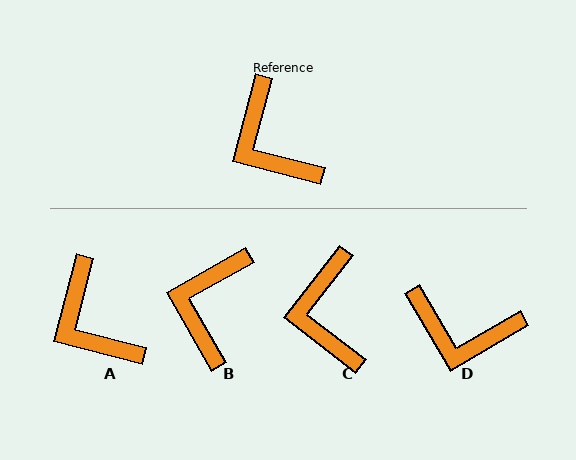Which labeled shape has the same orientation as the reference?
A.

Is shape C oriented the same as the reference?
No, it is off by about 23 degrees.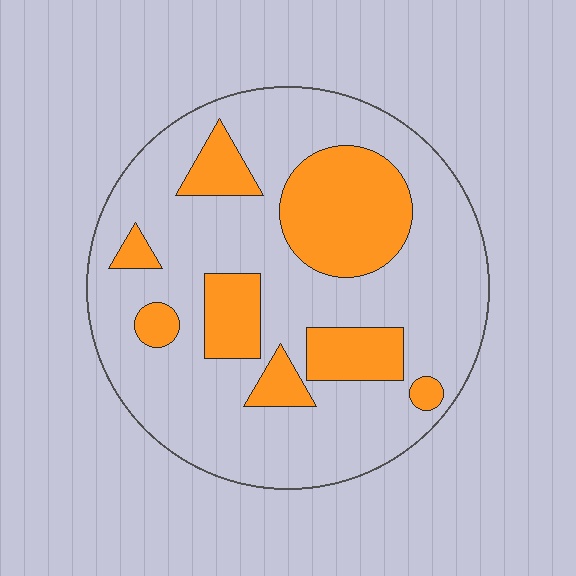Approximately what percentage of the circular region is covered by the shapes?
Approximately 25%.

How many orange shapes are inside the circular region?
8.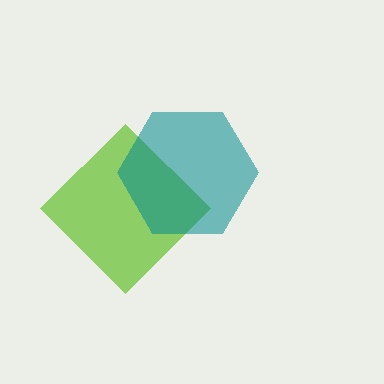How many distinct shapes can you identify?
There are 2 distinct shapes: a lime diamond, a teal hexagon.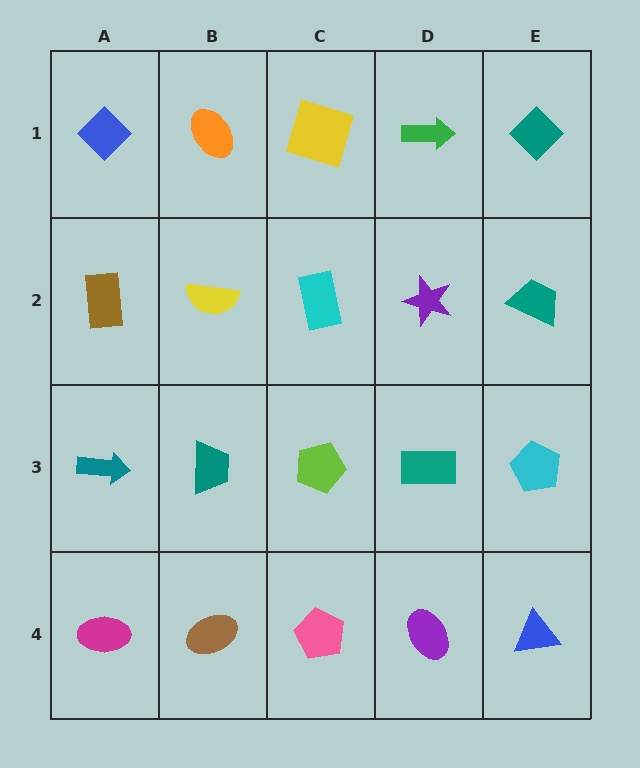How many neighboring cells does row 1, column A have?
2.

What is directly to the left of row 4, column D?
A pink pentagon.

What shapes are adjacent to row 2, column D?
A green arrow (row 1, column D), a teal rectangle (row 3, column D), a cyan rectangle (row 2, column C), a teal trapezoid (row 2, column E).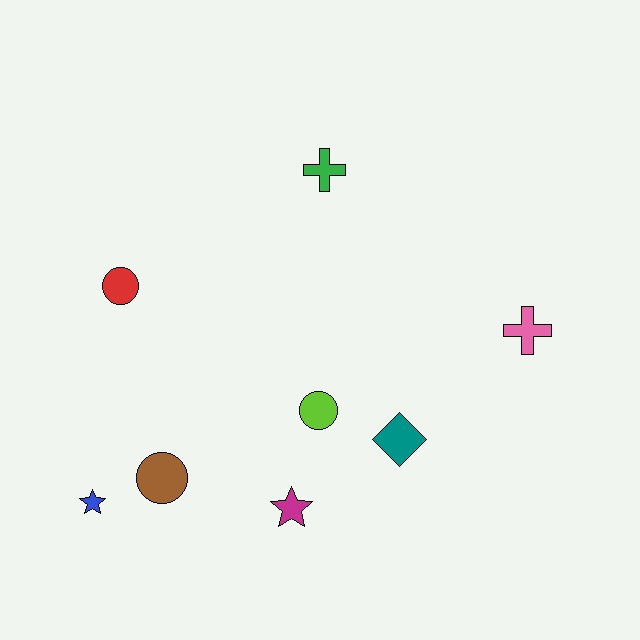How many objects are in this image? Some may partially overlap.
There are 8 objects.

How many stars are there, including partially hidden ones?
There are 2 stars.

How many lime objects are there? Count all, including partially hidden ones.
There is 1 lime object.